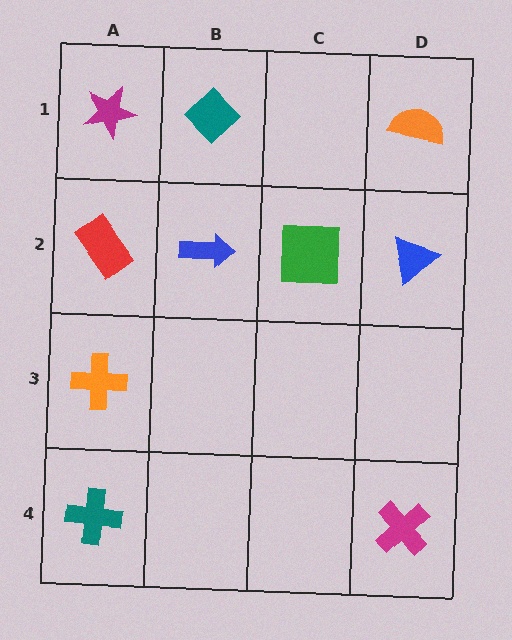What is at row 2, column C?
A green square.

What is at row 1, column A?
A magenta star.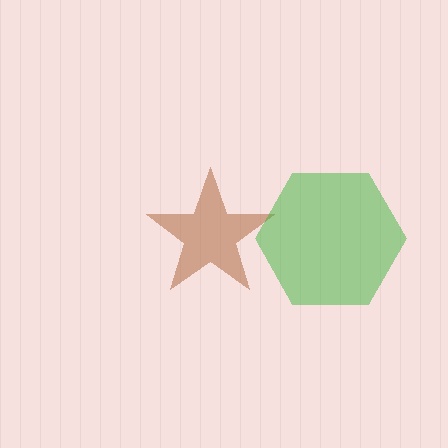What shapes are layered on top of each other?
The layered shapes are: a brown star, a green hexagon.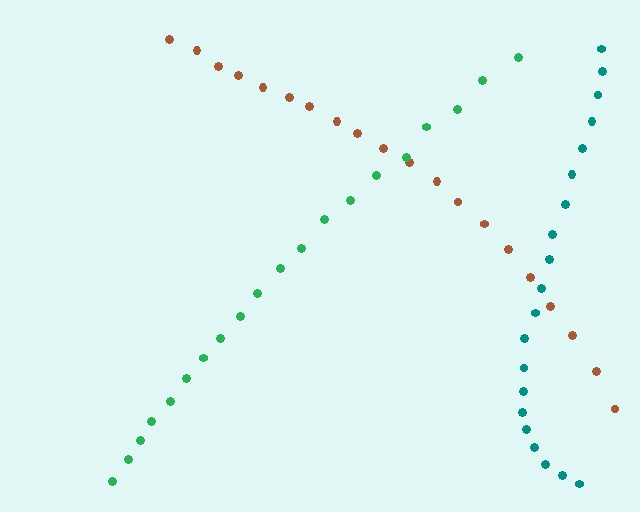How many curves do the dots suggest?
There are 3 distinct paths.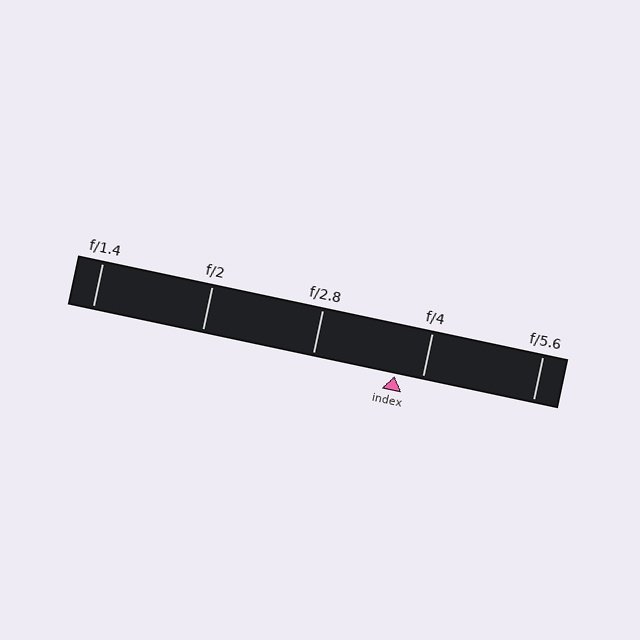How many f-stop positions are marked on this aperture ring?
There are 5 f-stop positions marked.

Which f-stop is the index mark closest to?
The index mark is closest to f/4.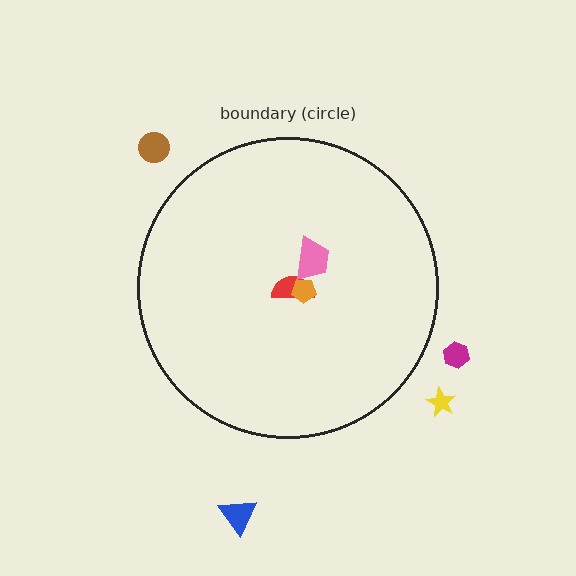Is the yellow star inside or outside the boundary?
Outside.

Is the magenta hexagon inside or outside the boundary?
Outside.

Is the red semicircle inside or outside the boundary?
Inside.